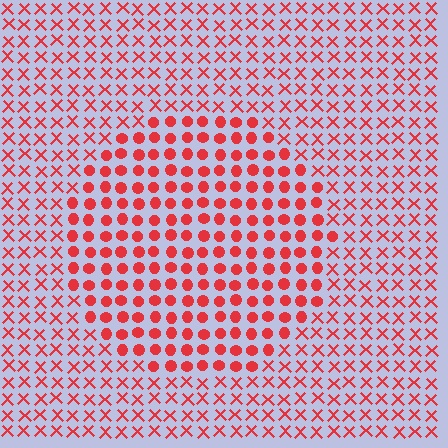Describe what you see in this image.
The image is filled with small red elements arranged in a uniform grid. A circle-shaped region contains circles, while the surrounding area contains X marks. The boundary is defined purely by the change in element shape.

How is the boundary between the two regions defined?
The boundary is defined by a change in element shape: circles inside vs. X marks outside. All elements share the same color and spacing.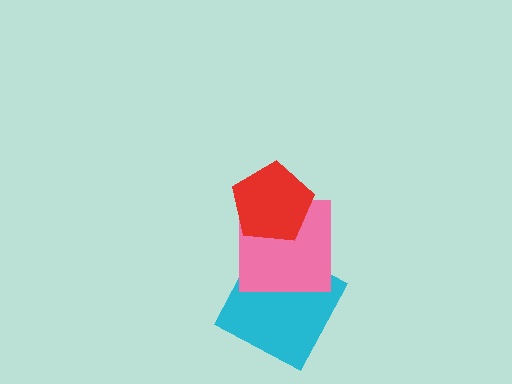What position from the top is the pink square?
The pink square is 2nd from the top.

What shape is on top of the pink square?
The red pentagon is on top of the pink square.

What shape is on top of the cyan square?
The pink square is on top of the cyan square.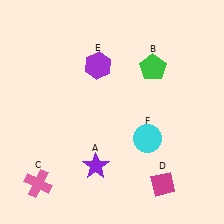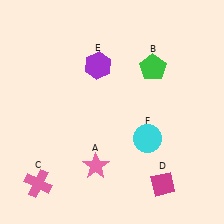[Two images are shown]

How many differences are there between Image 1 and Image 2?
There is 1 difference between the two images.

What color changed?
The star (A) changed from purple in Image 1 to pink in Image 2.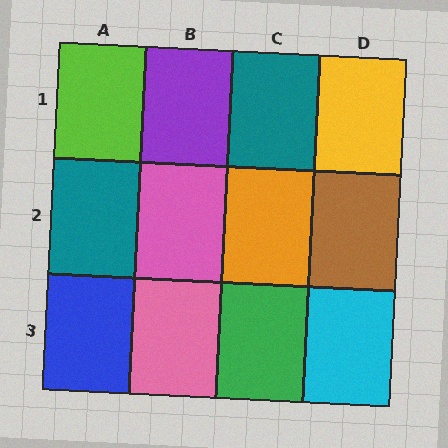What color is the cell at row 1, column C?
Teal.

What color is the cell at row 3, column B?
Pink.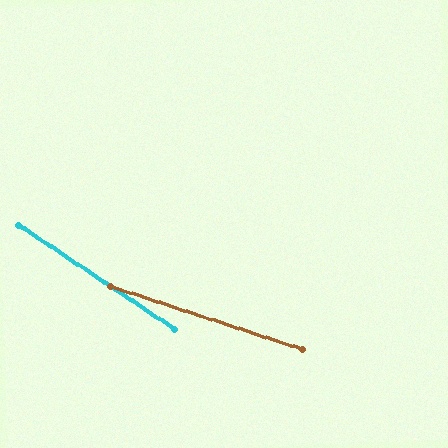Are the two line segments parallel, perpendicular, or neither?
Neither parallel nor perpendicular — they differ by about 16°.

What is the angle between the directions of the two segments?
Approximately 16 degrees.